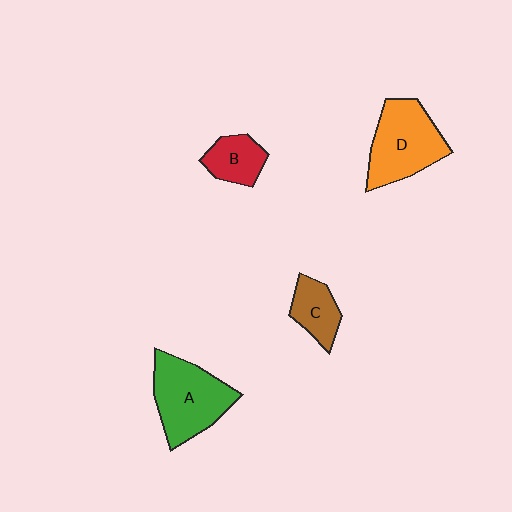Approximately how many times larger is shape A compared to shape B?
Approximately 2.1 times.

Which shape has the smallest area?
Shape B (red).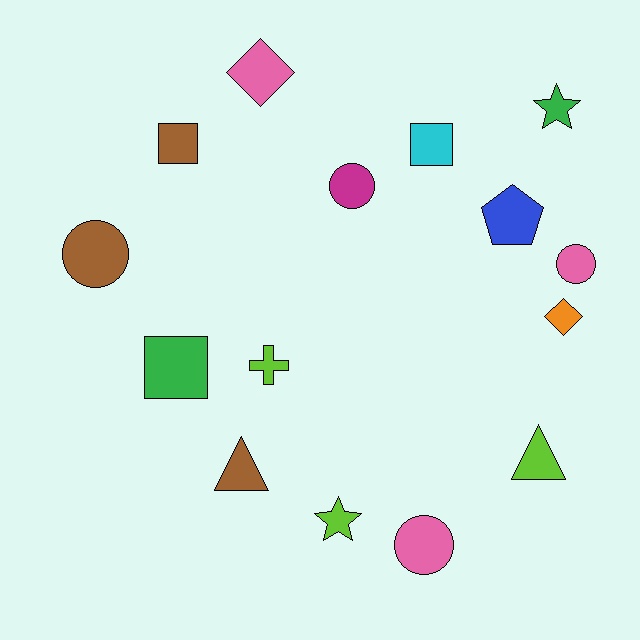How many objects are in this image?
There are 15 objects.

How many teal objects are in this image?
There are no teal objects.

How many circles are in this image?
There are 4 circles.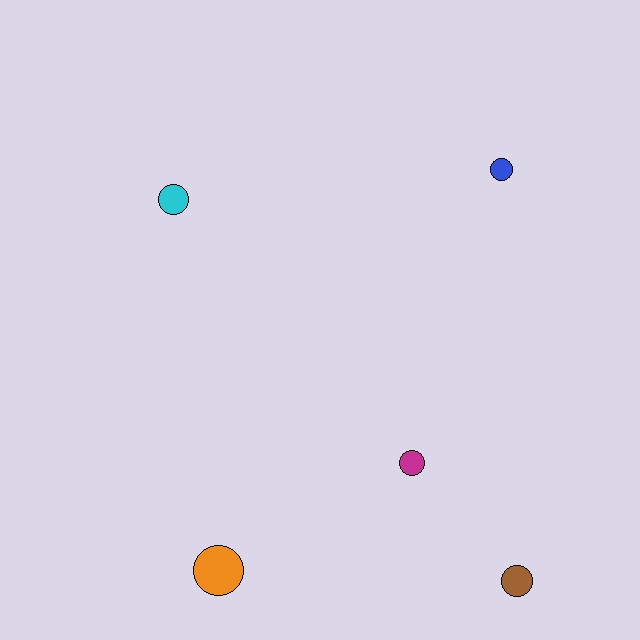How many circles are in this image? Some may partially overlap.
There are 5 circles.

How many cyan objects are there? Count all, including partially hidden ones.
There is 1 cyan object.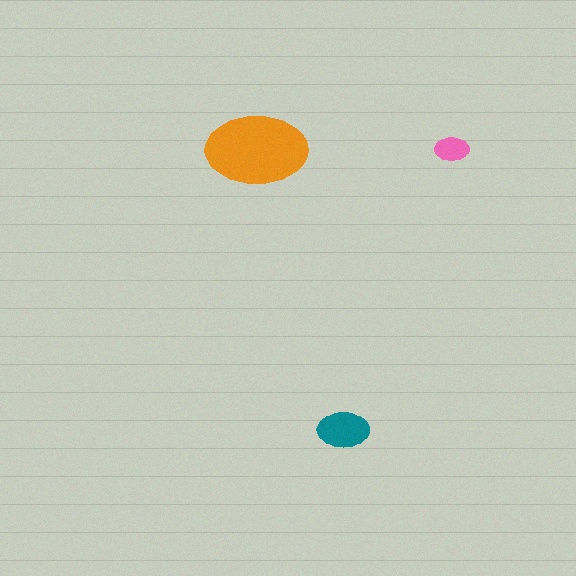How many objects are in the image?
There are 3 objects in the image.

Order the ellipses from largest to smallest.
the orange one, the teal one, the pink one.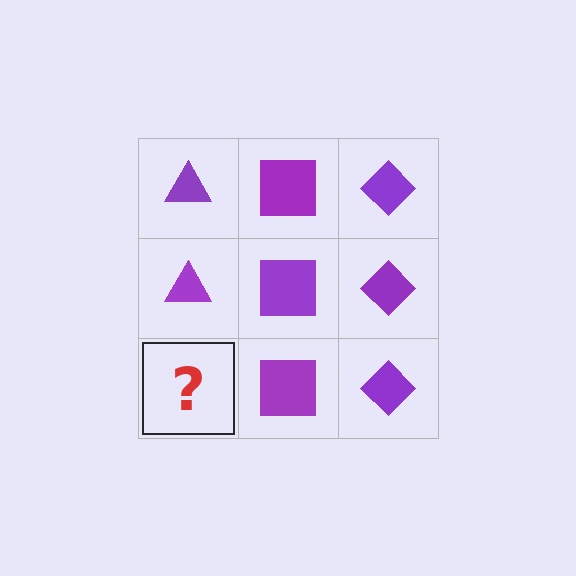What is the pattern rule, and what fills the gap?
The rule is that each column has a consistent shape. The gap should be filled with a purple triangle.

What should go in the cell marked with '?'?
The missing cell should contain a purple triangle.